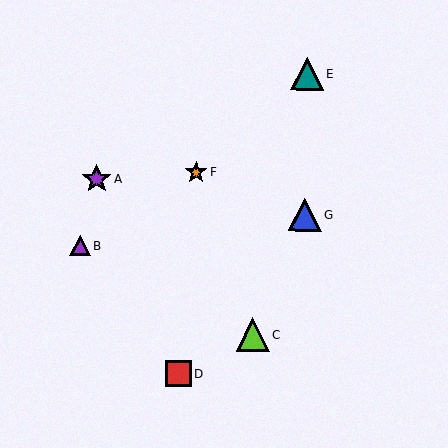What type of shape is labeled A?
Shape A is a purple star.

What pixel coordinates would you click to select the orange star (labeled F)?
Click at (196, 172) to select the orange star F.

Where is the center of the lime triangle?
The center of the lime triangle is at (253, 335).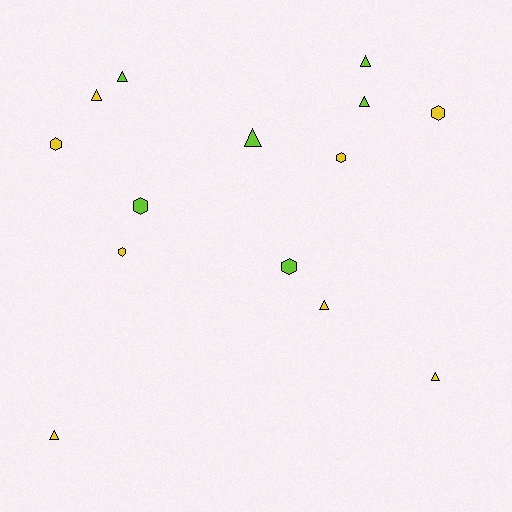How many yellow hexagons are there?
There are 4 yellow hexagons.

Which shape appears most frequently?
Triangle, with 8 objects.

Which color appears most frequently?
Yellow, with 8 objects.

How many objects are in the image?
There are 14 objects.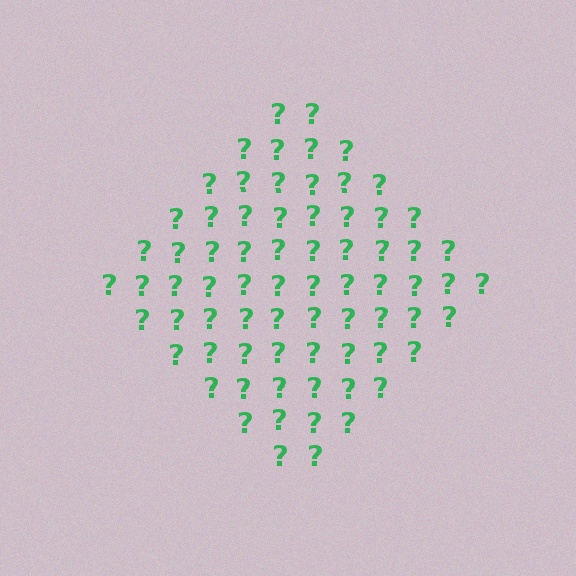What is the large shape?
The large shape is a diamond.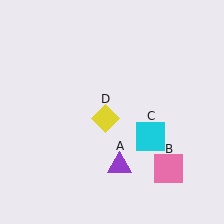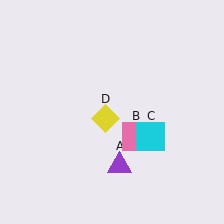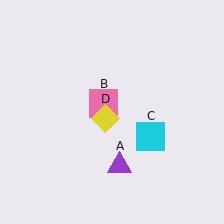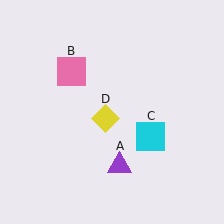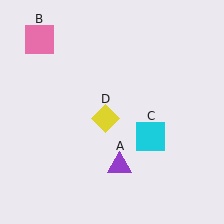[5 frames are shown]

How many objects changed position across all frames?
1 object changed position: pink square (object B).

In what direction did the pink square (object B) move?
The pink square (object B) moved up and to the left.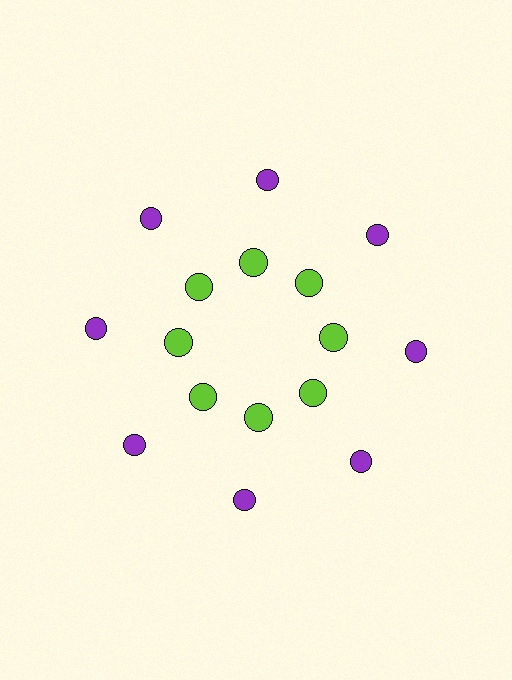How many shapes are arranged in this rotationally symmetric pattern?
There are 16 shapes, arranged in 8 groups of 2.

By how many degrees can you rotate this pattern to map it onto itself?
The pattern maps onto itself every 45 degrees of rotation.